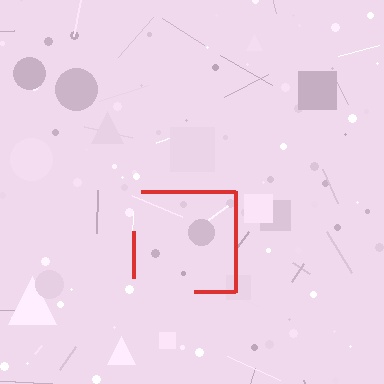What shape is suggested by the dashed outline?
The dashed outline suggests a square.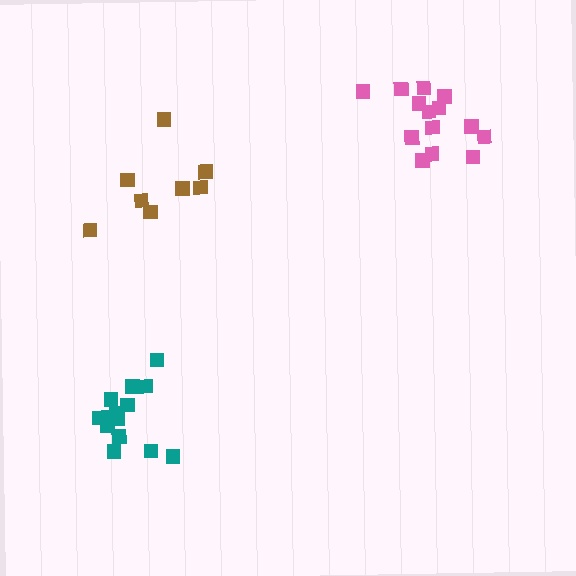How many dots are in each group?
Group 1: 14 dots, Group 2: 14 dots, Group 3: 8 dots (36 total).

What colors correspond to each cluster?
The clusters are colored: teal, pink, brown.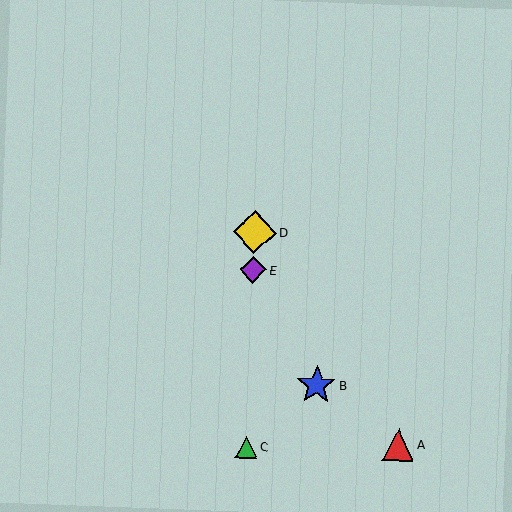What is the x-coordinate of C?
Object C is at x≈247.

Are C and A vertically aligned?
No, C is at x≈247 and A is at x≈398.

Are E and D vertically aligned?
Yes, both are at x≈253.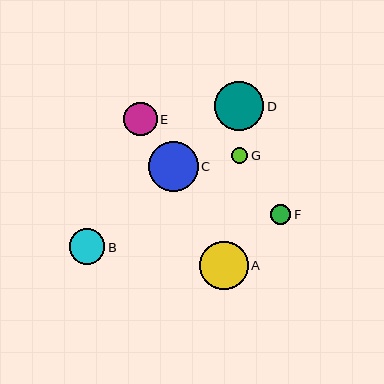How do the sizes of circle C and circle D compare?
Circle C and circle D are approximately the same size.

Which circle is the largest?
Circle C is the largest with a size of approximately 50 pixels.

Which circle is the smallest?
Circle G is the smallest with a size of approximately 16 pixels.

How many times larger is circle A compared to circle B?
Circle A is approximately 1.4 times the size of circle B.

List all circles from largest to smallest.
From largest to smallest: C, D, A, B, E, F, G.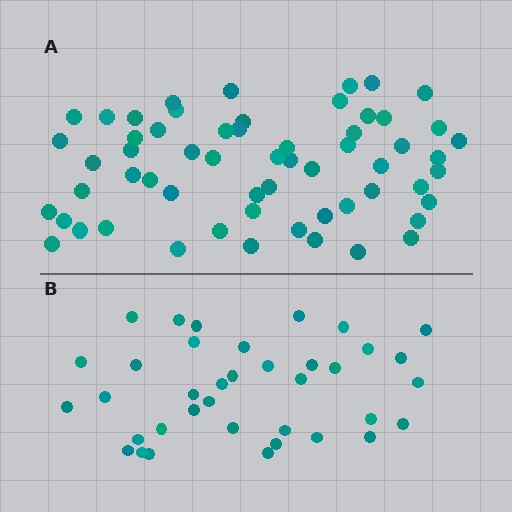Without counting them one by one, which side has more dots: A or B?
Region A (the top region) has more dots.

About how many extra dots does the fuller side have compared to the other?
Region A has approximately 20 more dots than region B.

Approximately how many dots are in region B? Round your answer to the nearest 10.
About 40 dots. (The exact count is 37, which rounds to 40.)